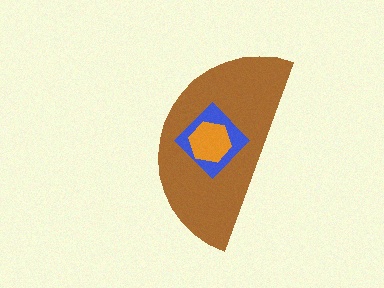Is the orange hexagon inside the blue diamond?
Yes.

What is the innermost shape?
The orange hexagon.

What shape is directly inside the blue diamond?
The orange hexagon.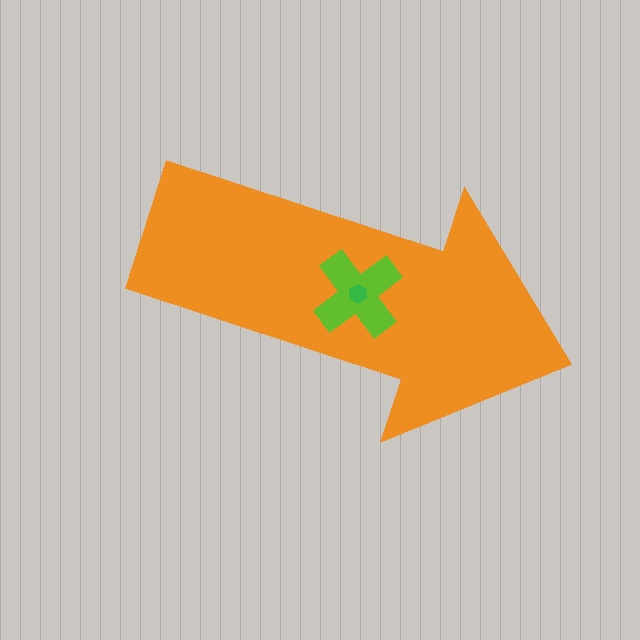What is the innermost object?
The green hexagon.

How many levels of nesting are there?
3.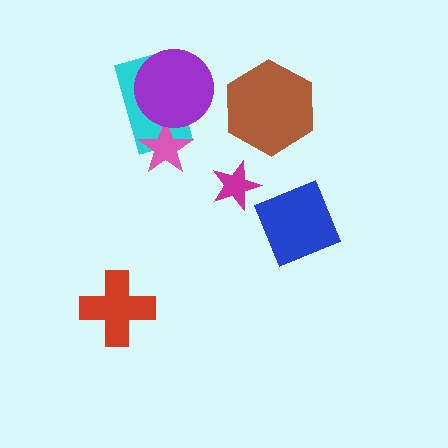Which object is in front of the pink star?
The purple circle is in front of the pink star.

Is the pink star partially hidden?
Yes, it is partially covered by another shape.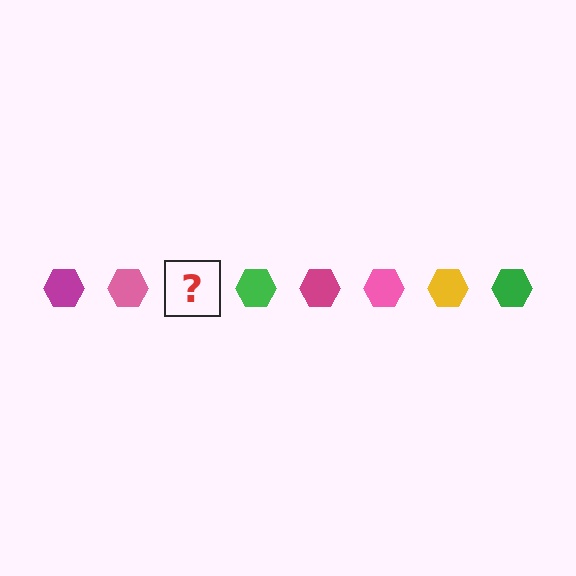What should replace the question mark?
The question mark should be replaced with a yellow hexagon.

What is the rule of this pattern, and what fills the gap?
The rule is that the pattern cycles through magenta, pink, yellow, green hexagons. The gap should be filled with a yellow hexagon.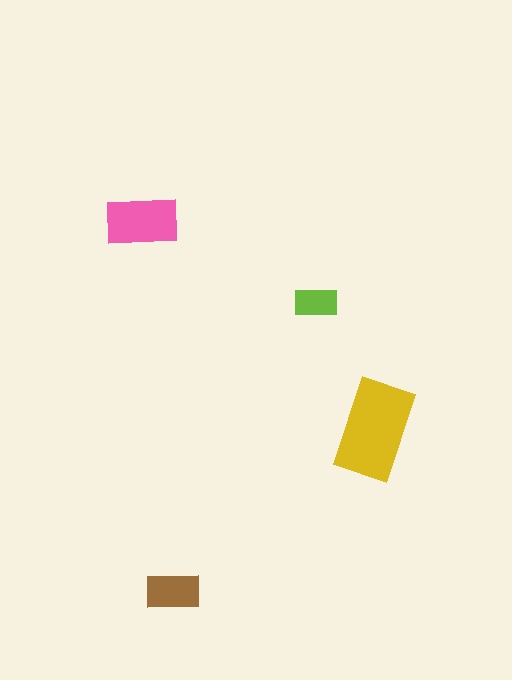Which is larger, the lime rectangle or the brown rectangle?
The brown one.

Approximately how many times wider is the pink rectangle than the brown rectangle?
About 1.5 times wider.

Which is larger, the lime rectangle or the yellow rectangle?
The yellow one.